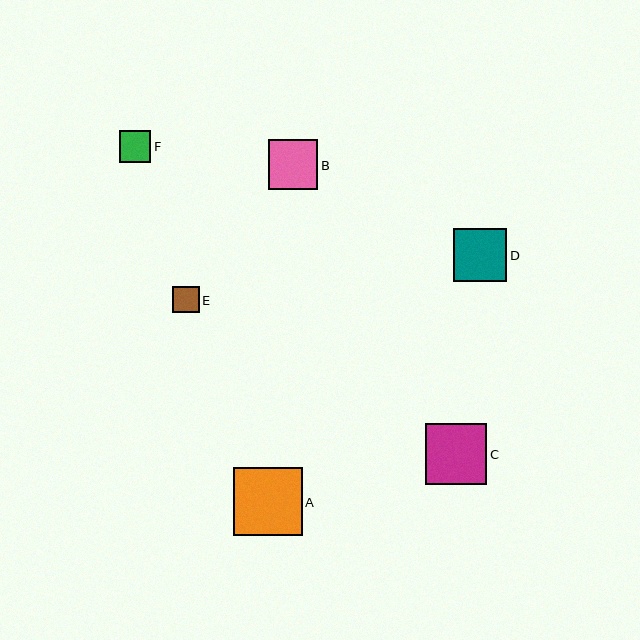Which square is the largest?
Square A is the largest with a size of approximately 69 pixels.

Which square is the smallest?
Square E is the smallest with a size of approximately 27 pixels.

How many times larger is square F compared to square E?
Square F is approximately 1.2 times the size of square E.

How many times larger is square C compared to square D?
Square C is approximately 1.2 times the size of square D.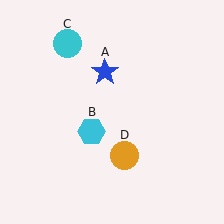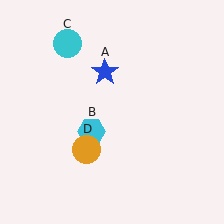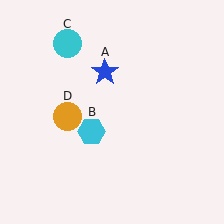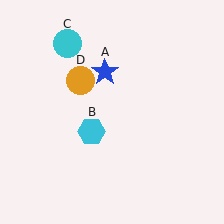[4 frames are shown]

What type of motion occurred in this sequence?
The orange circle (object D) rotated clockwise around the center of the scene.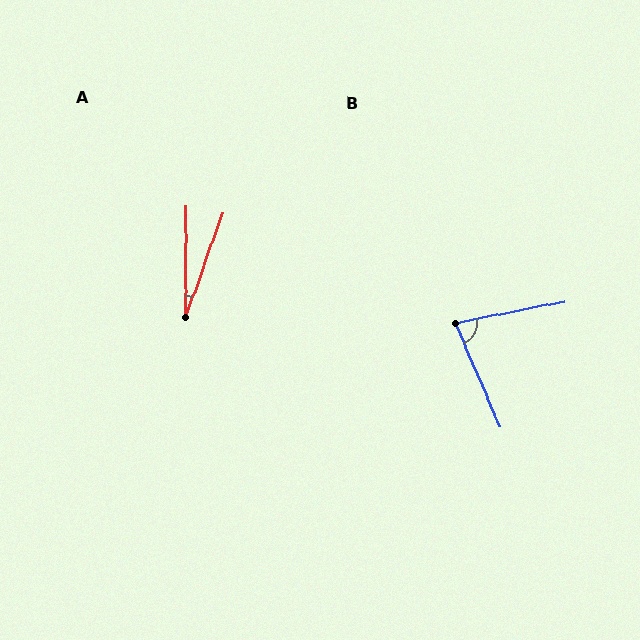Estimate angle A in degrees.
Approximately 19 degrees.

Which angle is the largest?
B, at approximately 77 degrees.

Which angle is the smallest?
A, at approximately 19 degrees.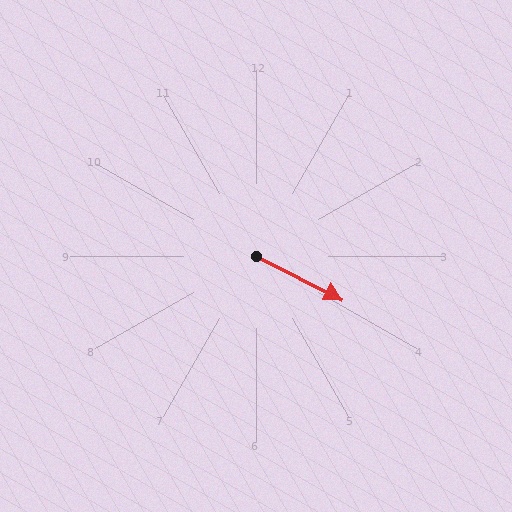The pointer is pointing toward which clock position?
Roughly 4 o'clock.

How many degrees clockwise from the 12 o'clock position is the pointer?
Approximately 117 degrees.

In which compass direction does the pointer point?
Southeast.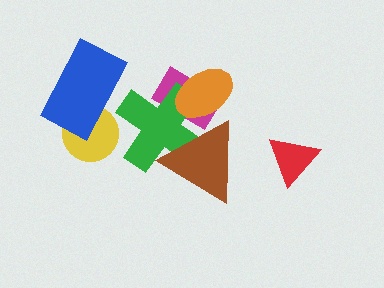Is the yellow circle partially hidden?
Yes, it is partially covered by another shape.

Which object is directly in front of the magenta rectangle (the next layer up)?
The green cross is directly in front of the magenta rectangle.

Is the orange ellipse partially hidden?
No, no other shape covers it.